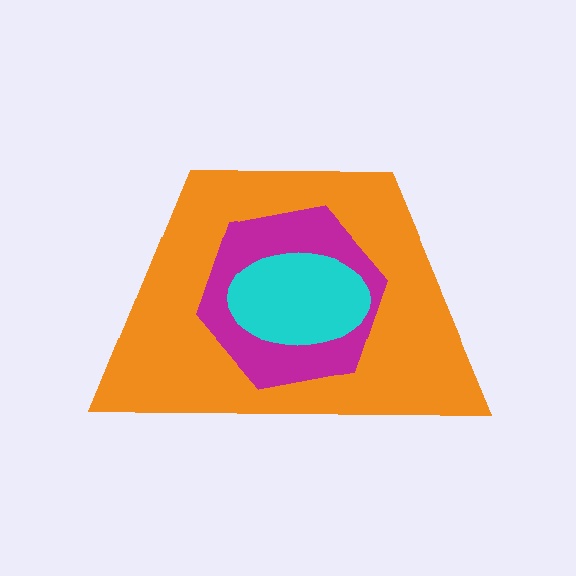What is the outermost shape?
The orange trapezoid.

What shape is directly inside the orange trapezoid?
The magenta hexagon.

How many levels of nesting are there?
3.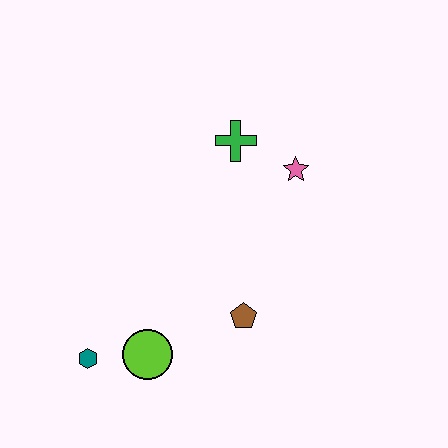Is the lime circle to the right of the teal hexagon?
Yes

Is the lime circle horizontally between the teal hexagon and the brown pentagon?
Yes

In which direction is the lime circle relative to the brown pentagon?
The lime circle is to the left of the brown pentagon.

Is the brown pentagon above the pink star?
No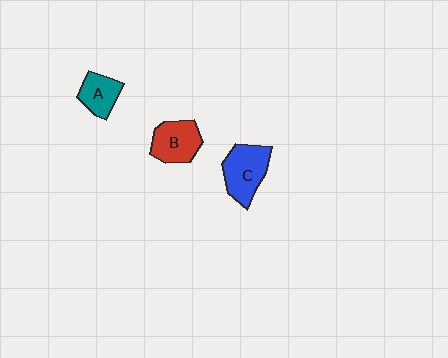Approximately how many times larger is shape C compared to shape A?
Approximately 1.5 times.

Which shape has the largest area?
Shape C (blue).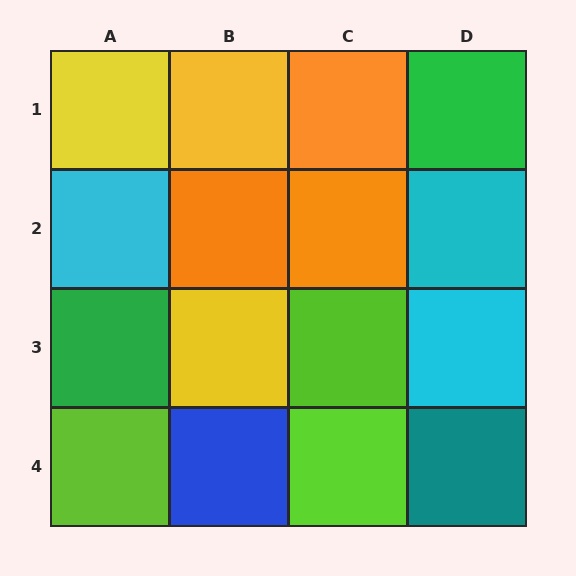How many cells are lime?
3 cells are lime.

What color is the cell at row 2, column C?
Orange.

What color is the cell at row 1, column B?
Yellow.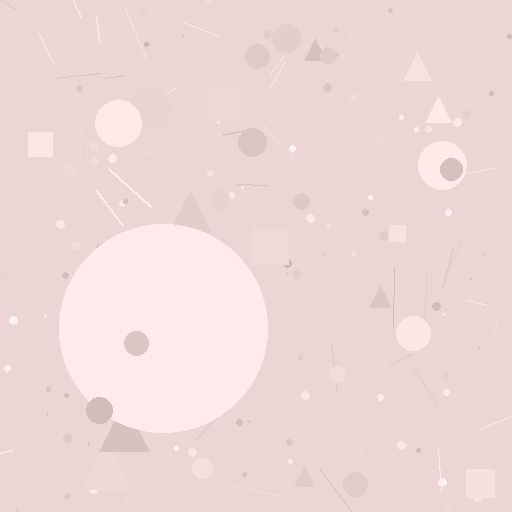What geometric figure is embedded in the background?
A circle is embedded in the background.